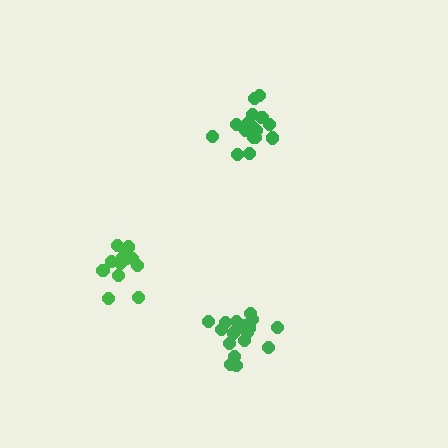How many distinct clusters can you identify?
There are 3 distinct clusters.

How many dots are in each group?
Group 1: 14 dots, Group 2: 17 dots, Group 3: 18 dots (49 total).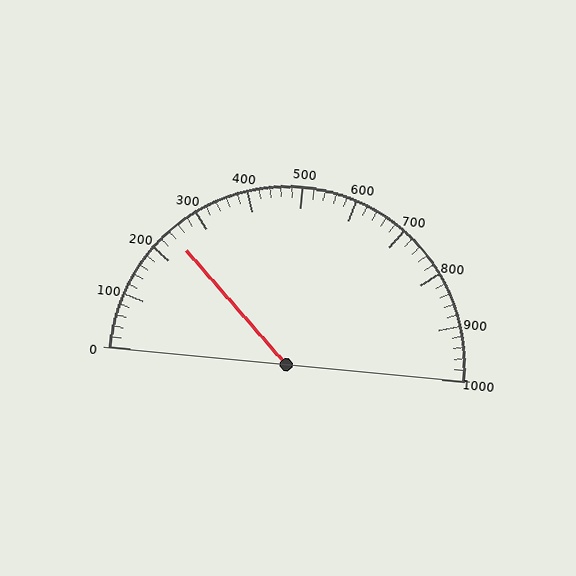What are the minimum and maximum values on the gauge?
The gauge ranges from 0 to 1000.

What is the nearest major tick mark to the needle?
The nearest major tick mark is 200.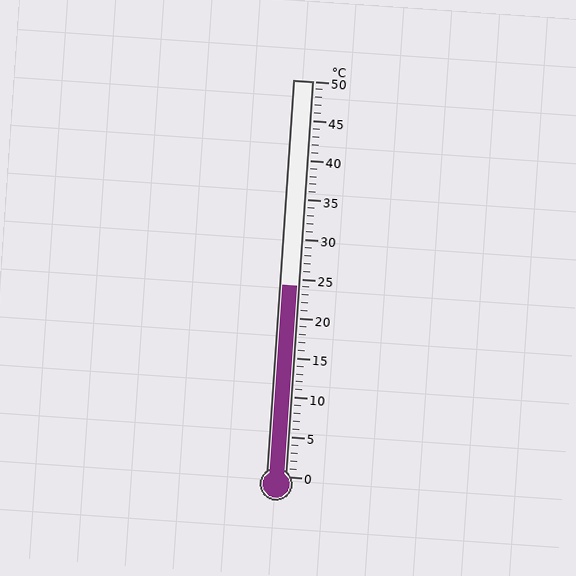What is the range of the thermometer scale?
The thermometer scale ranges from 0°C to 50°C.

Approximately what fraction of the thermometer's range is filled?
The thermometer is filled to approximately 50% of its range.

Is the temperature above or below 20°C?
The temperature is above 20°C.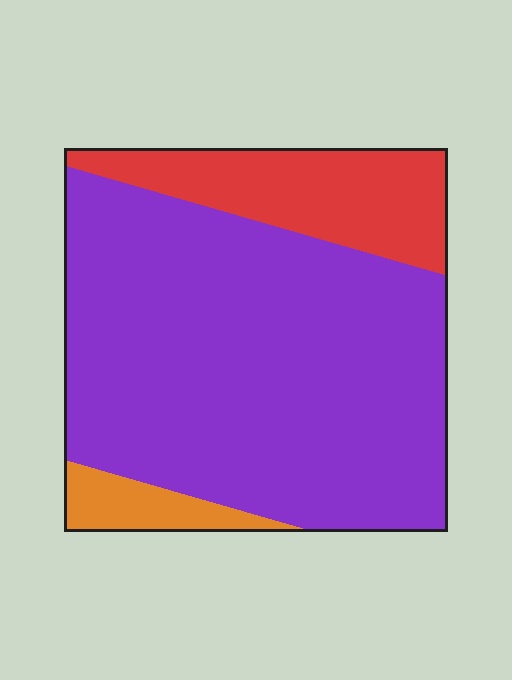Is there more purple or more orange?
Purple.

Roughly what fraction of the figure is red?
Red covers around 20% of the figure.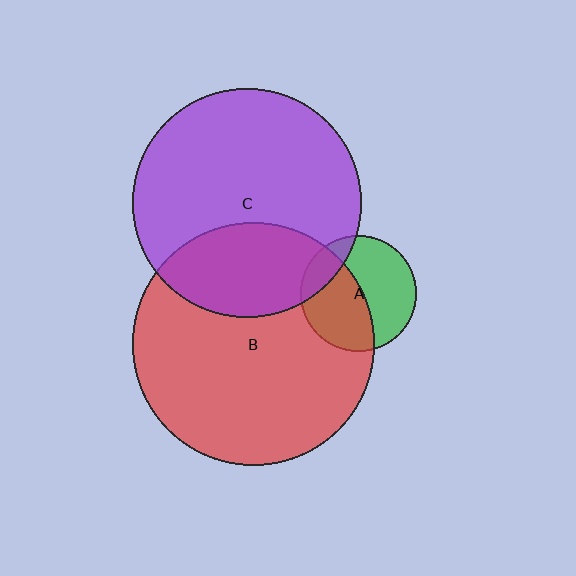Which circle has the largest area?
Circle B (red).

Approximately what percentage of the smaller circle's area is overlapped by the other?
Approximately 50%.